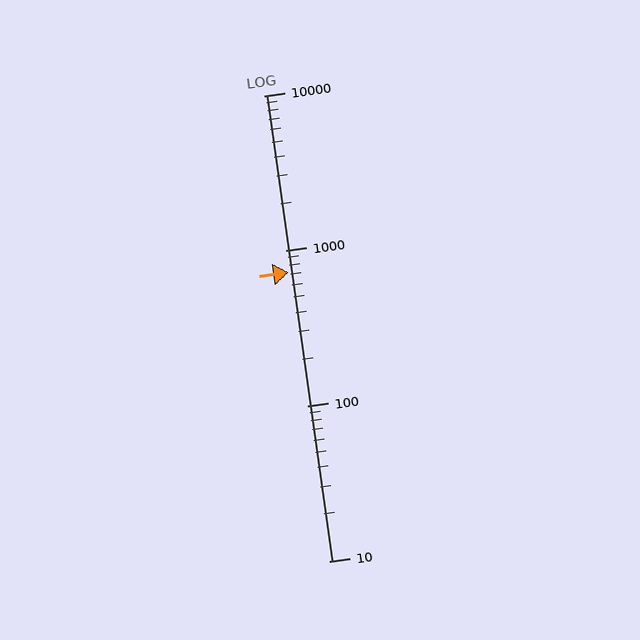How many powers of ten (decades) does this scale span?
The scale spans 3 decades, from 10 to 10000.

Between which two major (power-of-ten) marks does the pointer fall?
The pointer is between 100 and 1000.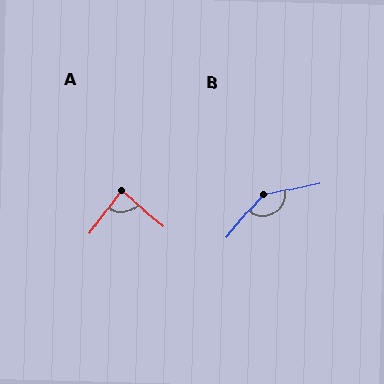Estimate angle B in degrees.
Approximately 142 degrees.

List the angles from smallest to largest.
A (86°), B (142°).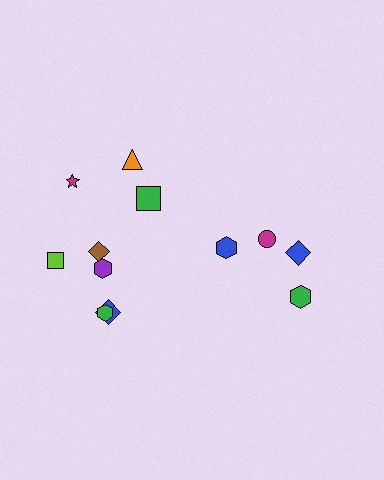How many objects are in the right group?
There are 4 objects.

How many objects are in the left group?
There are 8 objects.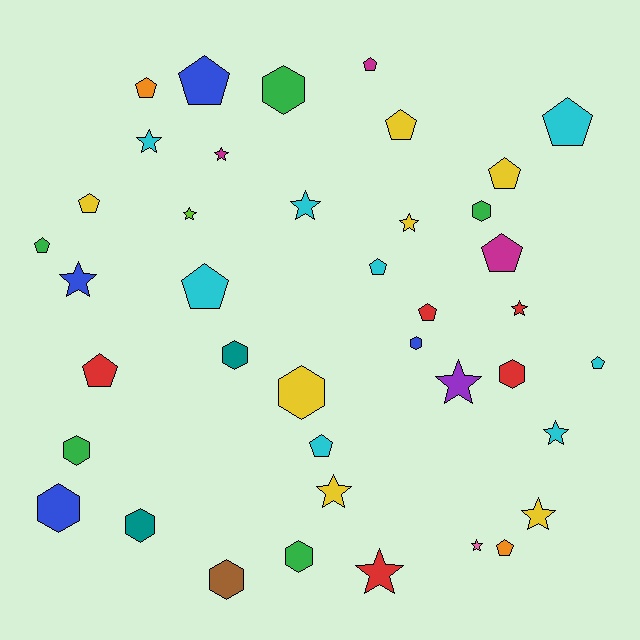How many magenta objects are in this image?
There are 3 magenta objects.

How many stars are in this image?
There are 13 stars.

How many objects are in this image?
There are 40 objects.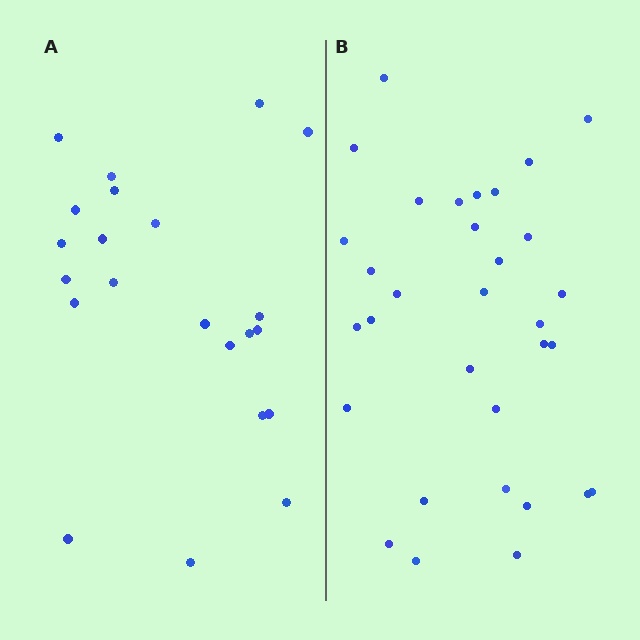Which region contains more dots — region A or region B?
Region B (the right region) has more dots.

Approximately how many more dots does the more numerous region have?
Region B has roughly 10 or so more dots than region A.